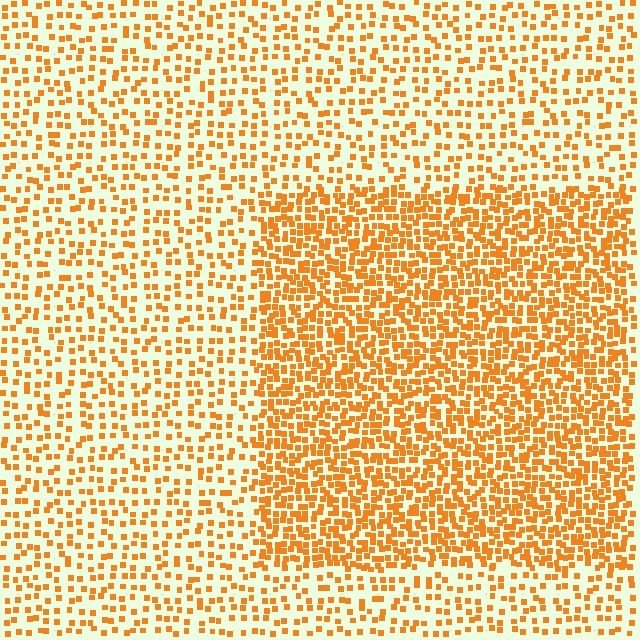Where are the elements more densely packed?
The elements are more densely packed inside the rectangle boundary.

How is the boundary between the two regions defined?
The boundary is defined by a change in element density (approximately 2.1x ratio). All elements are the same color, size, and shape.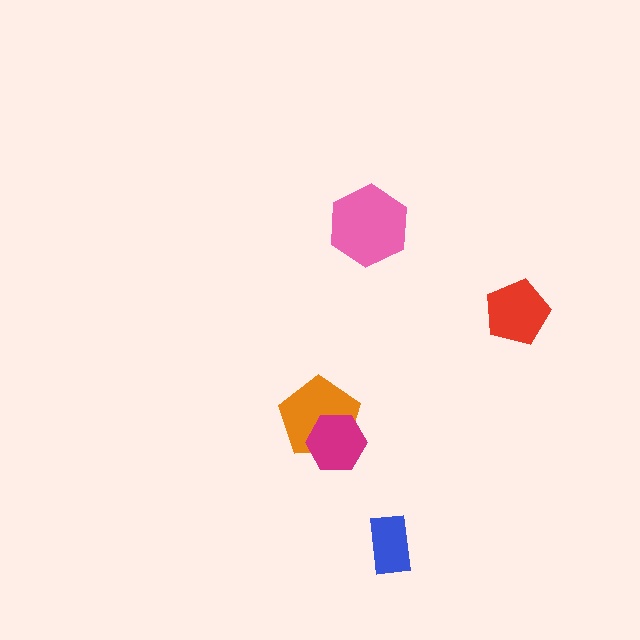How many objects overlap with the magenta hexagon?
1 object overlaps with the magenta hexagon.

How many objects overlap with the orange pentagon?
1 object overlaps with the orange pentagon.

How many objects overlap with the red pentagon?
0 objects overlap with the red pentagon.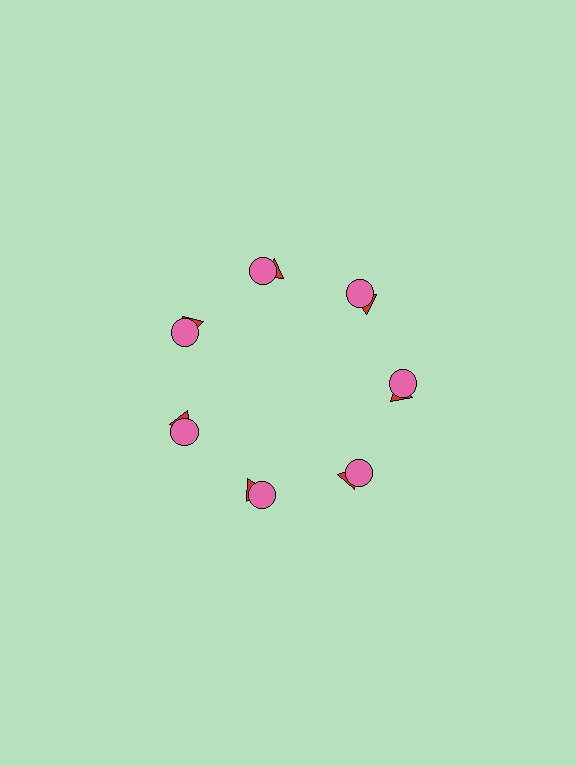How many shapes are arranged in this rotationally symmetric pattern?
There are 14 shapes, arranged in 7 groups of 2.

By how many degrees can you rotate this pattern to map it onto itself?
The pattern maps onto itself every 51 degrees of rotation.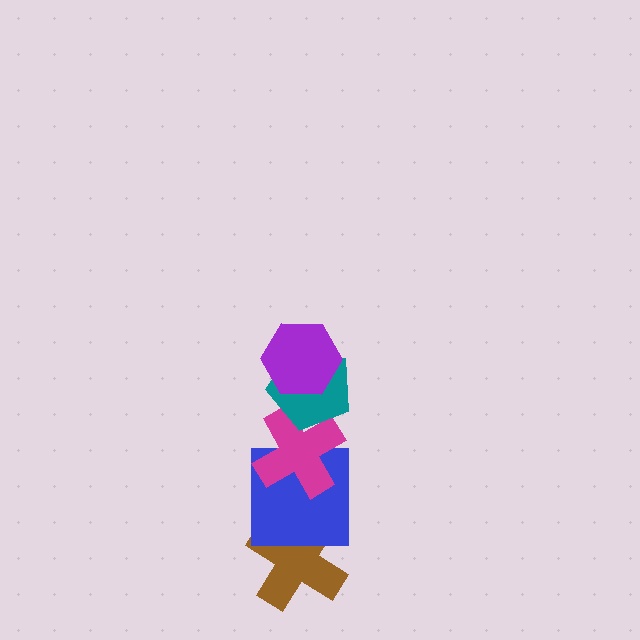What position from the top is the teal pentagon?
The teal pentagon is 2nd from the top.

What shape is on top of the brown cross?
The blue square is on top of the brown cross.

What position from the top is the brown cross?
The brown cross is 5th from the top.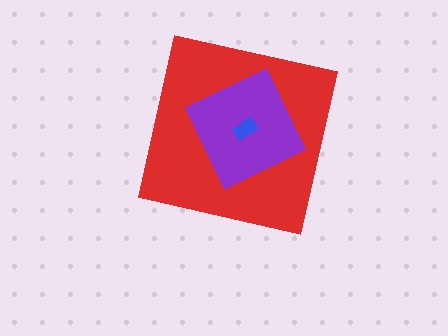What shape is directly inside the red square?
The purple square.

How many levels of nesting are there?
3.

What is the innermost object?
The blue rectangle.